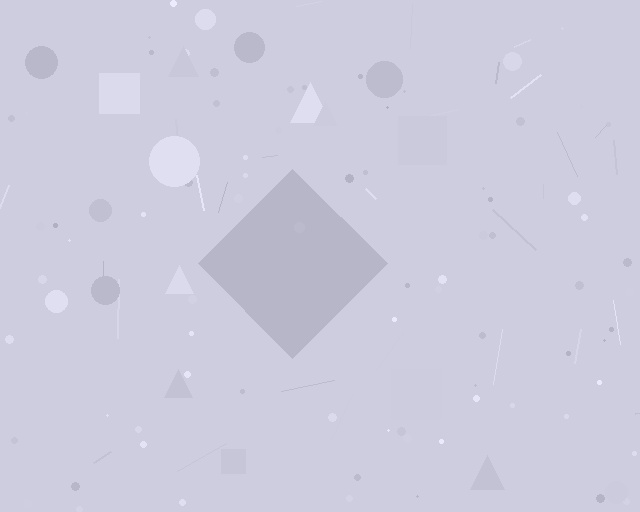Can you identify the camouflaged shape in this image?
The camouflaged shape is a diamond.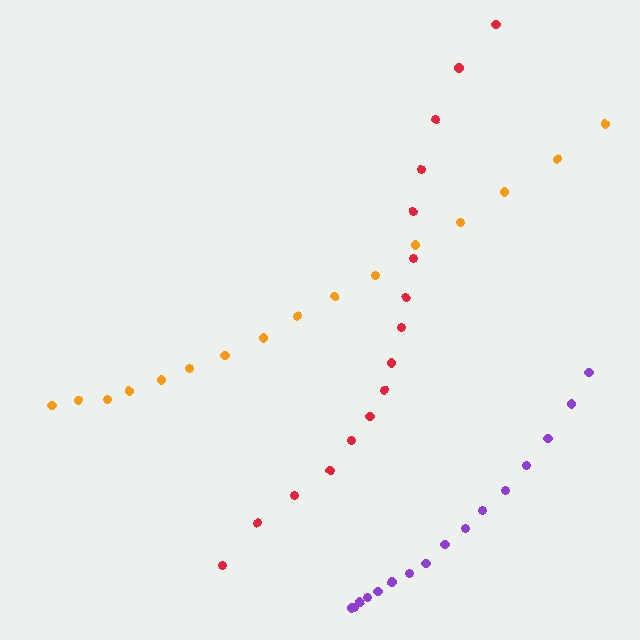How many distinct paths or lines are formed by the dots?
There are 3 distinct paths.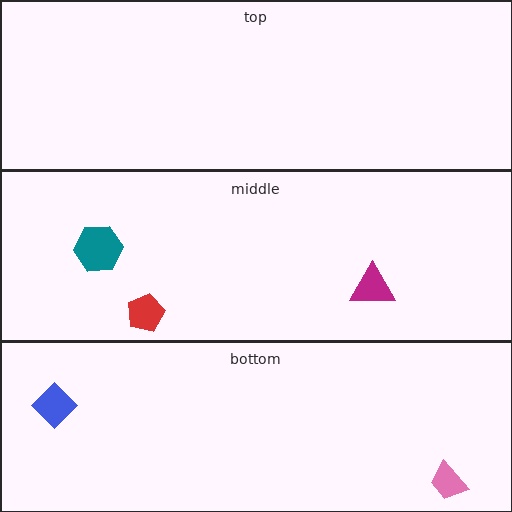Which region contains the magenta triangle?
The middle region.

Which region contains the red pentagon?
The middle region.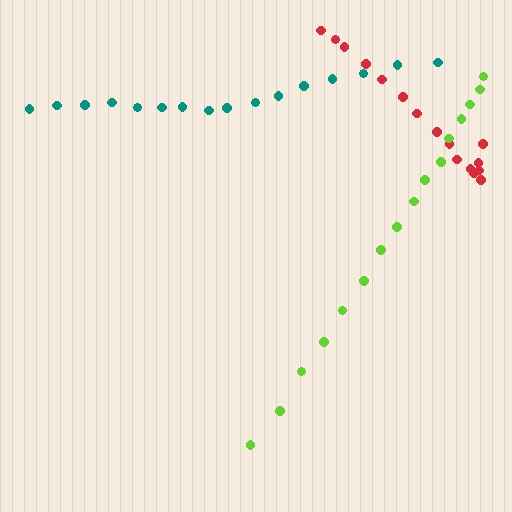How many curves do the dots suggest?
There are 3 distinct paths.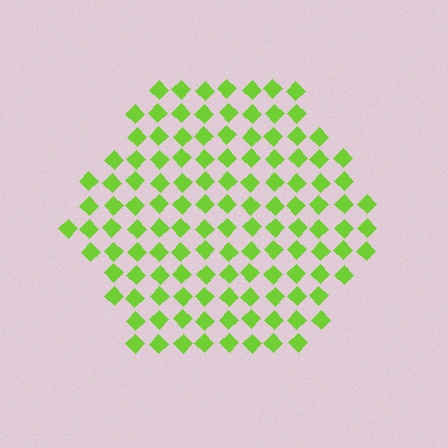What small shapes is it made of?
It is made of small diamonds.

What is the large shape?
The large shape is a hexagon.